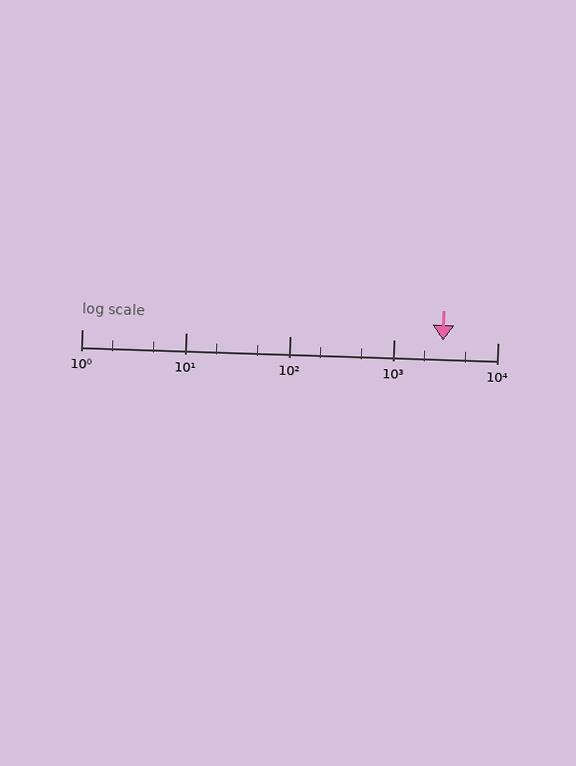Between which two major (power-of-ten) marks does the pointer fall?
The pointer is between 1000 and 10000.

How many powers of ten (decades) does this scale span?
The scale spans 4 decades, from 1 to 10000.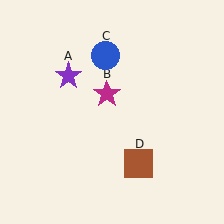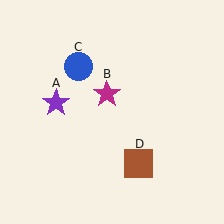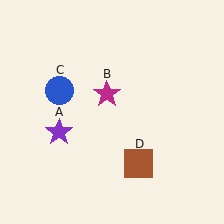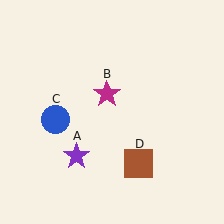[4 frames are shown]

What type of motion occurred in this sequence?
The purple star (object A), blue circle (object C) rotated counterclockwise around the center of the scene.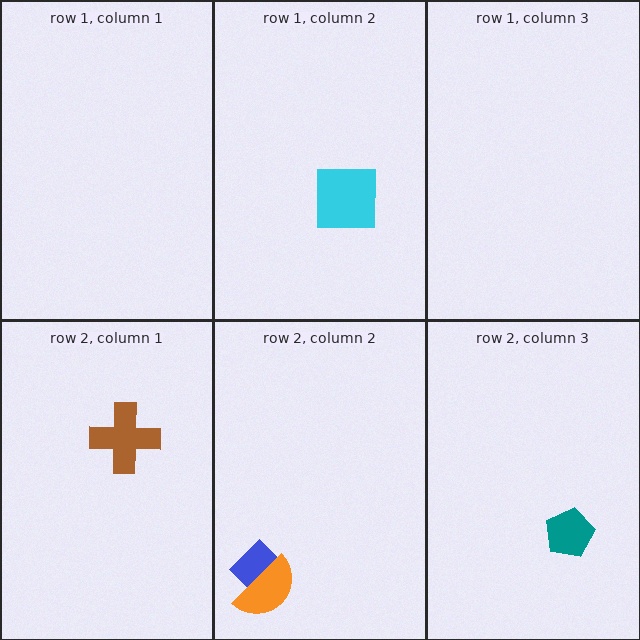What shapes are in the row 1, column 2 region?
The cyan square.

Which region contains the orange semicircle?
The row 2, column 2 region.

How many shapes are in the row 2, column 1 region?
1.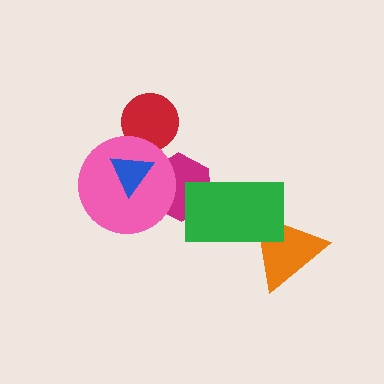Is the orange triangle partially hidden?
Yes, it is partially covered by another shape.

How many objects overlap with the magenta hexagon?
3 objects overlap with the magenta hexagon.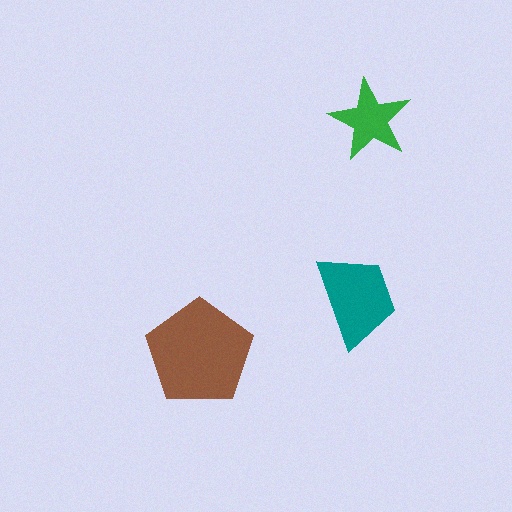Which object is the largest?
The brown pentagon.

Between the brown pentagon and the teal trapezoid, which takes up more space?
The brown pentagon.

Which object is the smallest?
The green star.